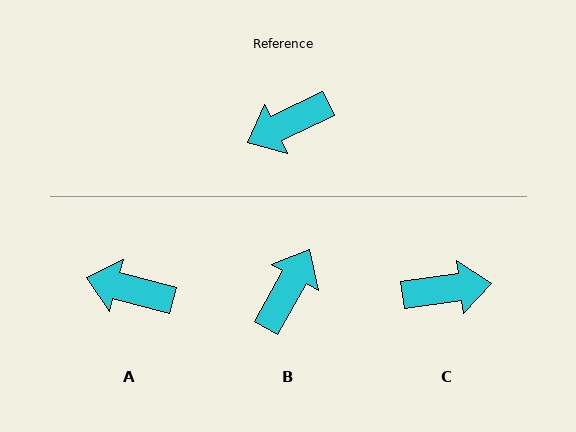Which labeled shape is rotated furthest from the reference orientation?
C, about 162 degrees away.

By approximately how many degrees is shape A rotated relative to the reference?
Approximately 41 degrees clockwise.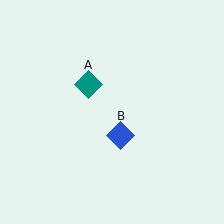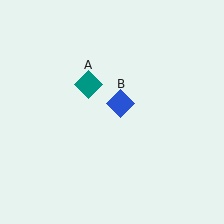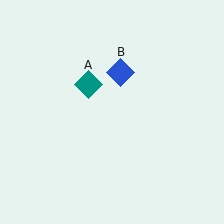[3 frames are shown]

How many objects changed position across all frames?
1 object changed position: blue diamond (object B).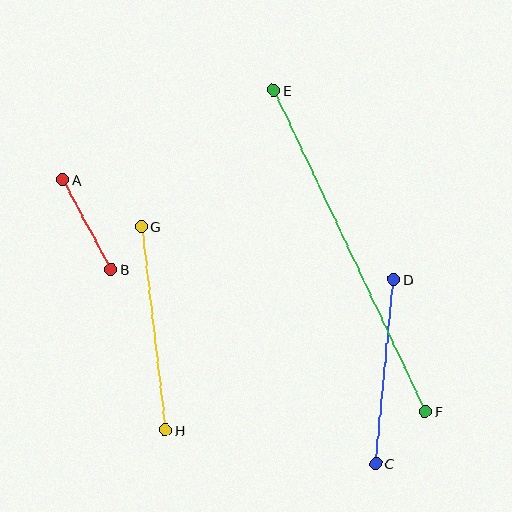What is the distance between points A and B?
The distance is approximately 102 pixels.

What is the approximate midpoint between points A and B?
The midpoint is at approximately (87, 224) pixels.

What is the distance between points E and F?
The distance is approximately 355 pixels.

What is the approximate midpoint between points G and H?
The midpoint is at approximately (153, 328) pixels.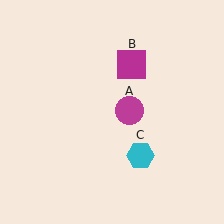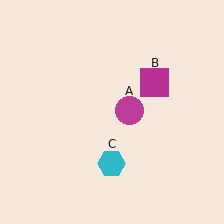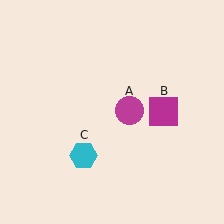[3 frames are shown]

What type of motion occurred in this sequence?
The magenta square (object B), cyan hexagon (object C) rotated clockwise around the center of the scene.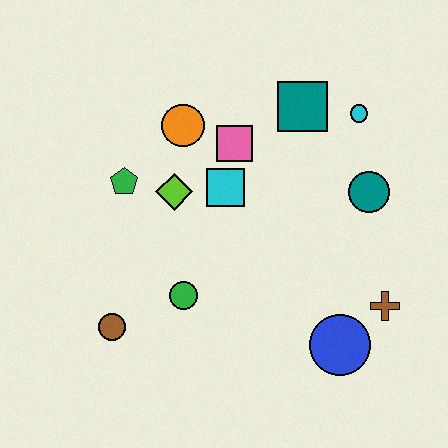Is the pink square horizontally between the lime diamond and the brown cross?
Yes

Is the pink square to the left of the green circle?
No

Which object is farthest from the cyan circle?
The brown circle is farthest from the cyan circle.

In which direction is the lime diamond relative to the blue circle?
The lime diamond is to the left of the blue circle.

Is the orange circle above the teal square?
No